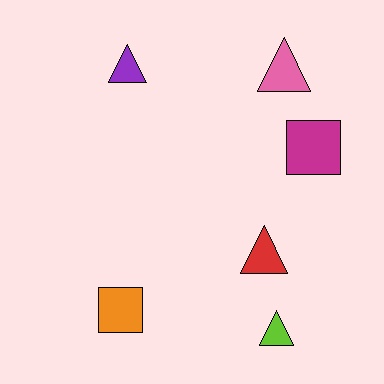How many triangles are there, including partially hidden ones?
There are 4 triangles.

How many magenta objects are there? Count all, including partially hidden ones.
There is 1 magenta object.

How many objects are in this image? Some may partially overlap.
There are 6 objects.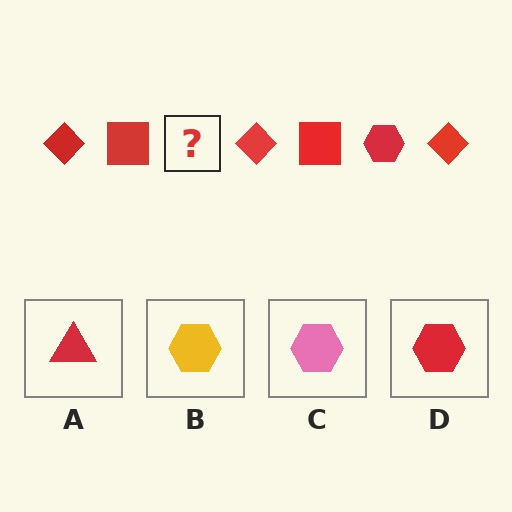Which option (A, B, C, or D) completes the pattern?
D.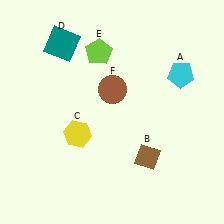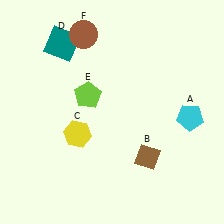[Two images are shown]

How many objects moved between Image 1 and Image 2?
3 objects moved between the two images.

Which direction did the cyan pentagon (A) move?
The cyan pentagon (A) moved down.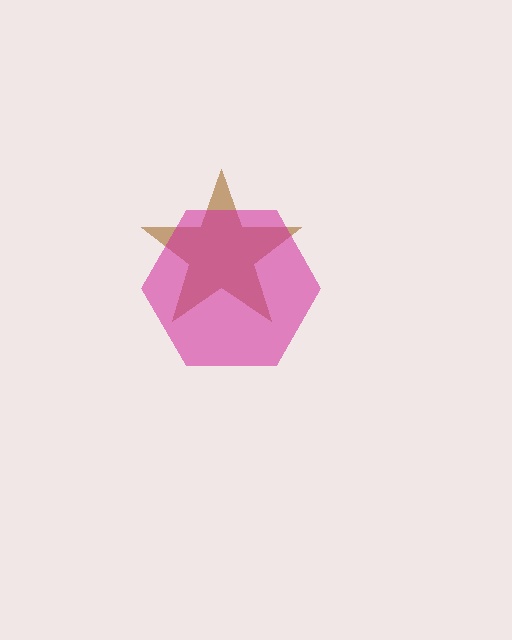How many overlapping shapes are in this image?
There are 2 overlapping shapes in the image.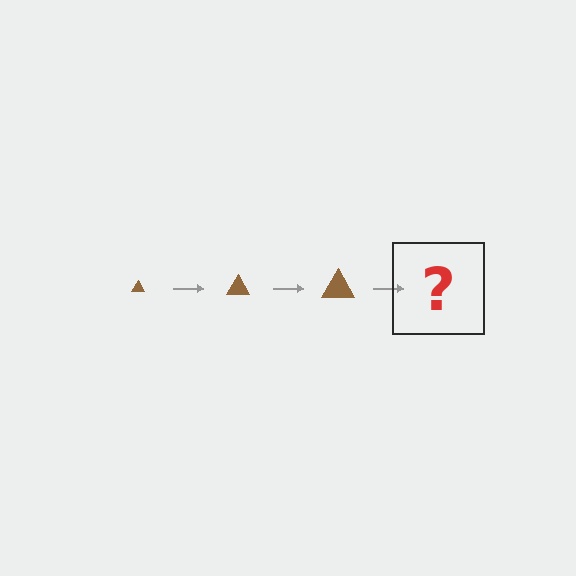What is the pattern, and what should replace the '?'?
The pattern is that the triangle gets progressively larger each step. The '?' should be a brown triangle, larger than the previous one.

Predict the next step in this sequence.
The next step is a brown triangle, larger than the previous one.